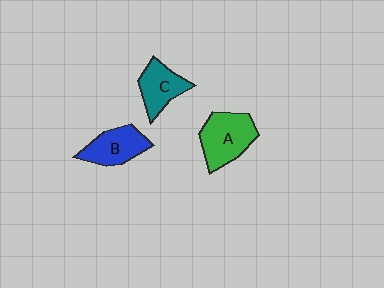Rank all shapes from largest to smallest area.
From largest to smallest: A (green), B (blue), C (teal).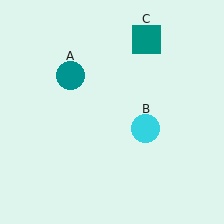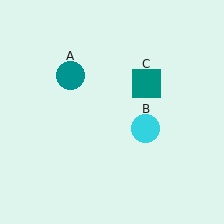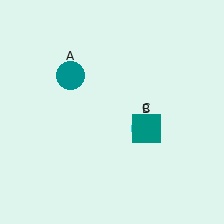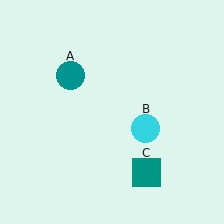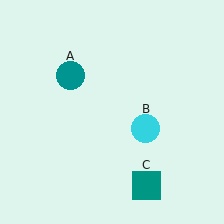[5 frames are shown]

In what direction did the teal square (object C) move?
The teal square (object C) moved down.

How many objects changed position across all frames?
1 object changed position: teal square (object C).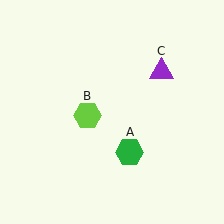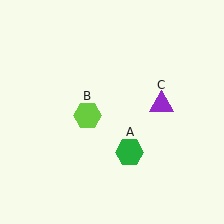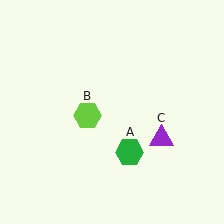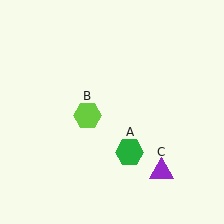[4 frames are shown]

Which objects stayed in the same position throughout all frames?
Green hexagon (object A) and lime hexagon (object B) remained stationary.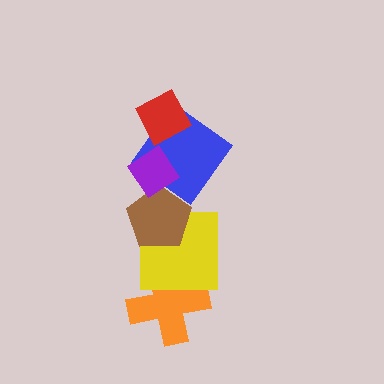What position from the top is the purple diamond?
The purple diamond is 2nd from the top.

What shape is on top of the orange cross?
The yellow square is on top of the orange cross.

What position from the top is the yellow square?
The yellow square is 5th from the top.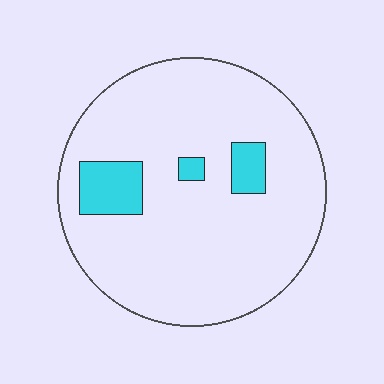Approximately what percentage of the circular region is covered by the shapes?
Approximately 10%.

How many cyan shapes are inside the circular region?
3.